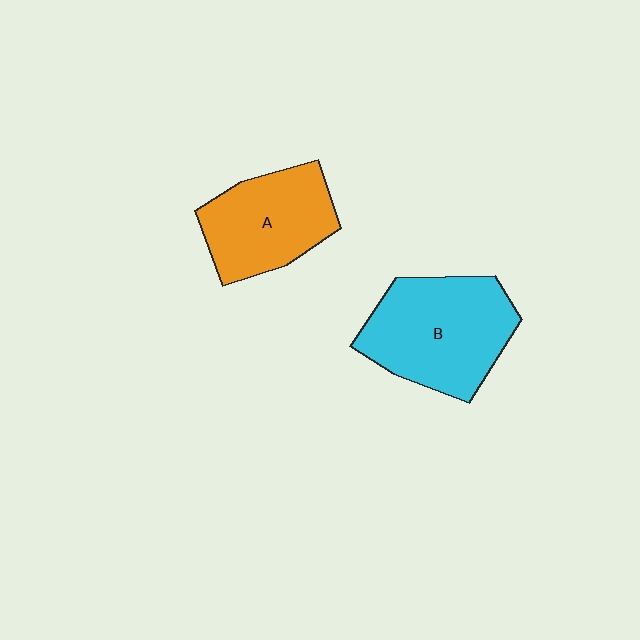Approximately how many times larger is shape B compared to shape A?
Approximately 1.3 times.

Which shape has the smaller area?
Shape A (orange).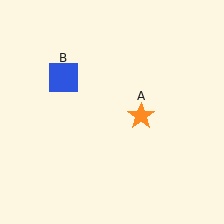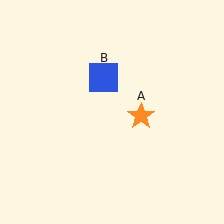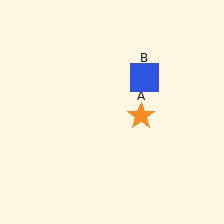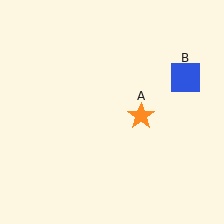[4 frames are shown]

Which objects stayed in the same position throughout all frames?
Orange star (object A) remained stationary.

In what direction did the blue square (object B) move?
The blue square (object B) moved right.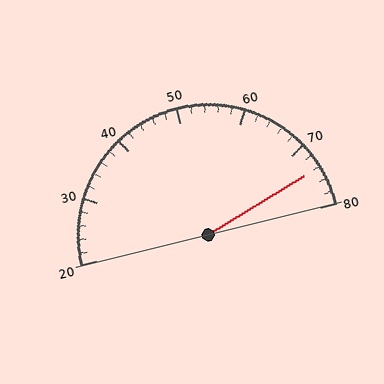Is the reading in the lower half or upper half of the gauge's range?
The reading is in the upper half of the range (20 to 80).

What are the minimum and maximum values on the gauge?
The gauge ranges from 20 to 80.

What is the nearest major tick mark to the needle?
The nearest major tick mark is 70.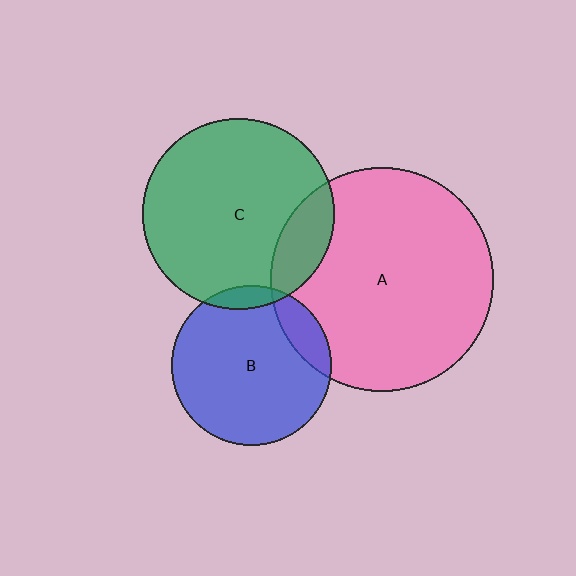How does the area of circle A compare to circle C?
Approximately 1.4 times.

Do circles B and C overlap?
Yes.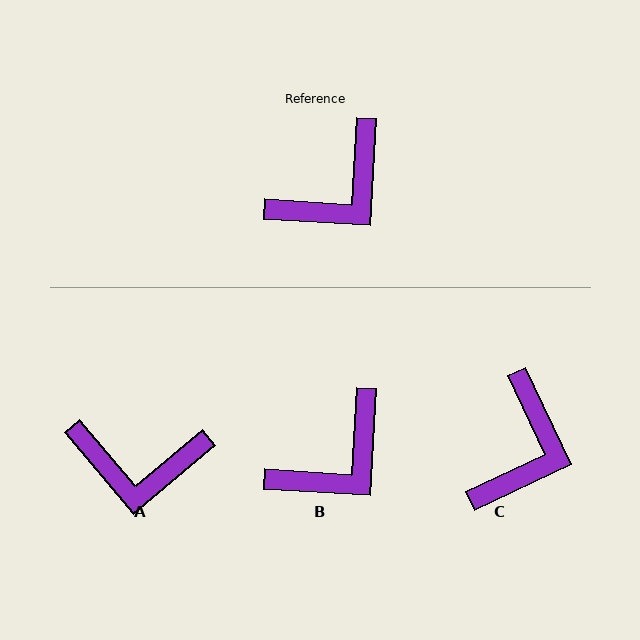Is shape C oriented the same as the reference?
No, it is off by about 29 degrees.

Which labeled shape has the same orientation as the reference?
B.